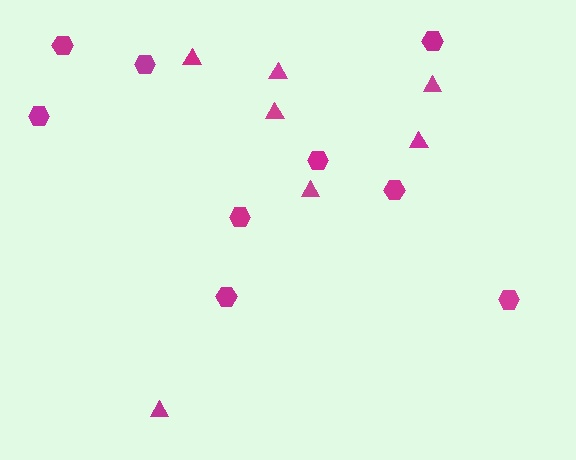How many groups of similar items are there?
There are 2 groups: one group of triangles (7) and one group of hexagons (9).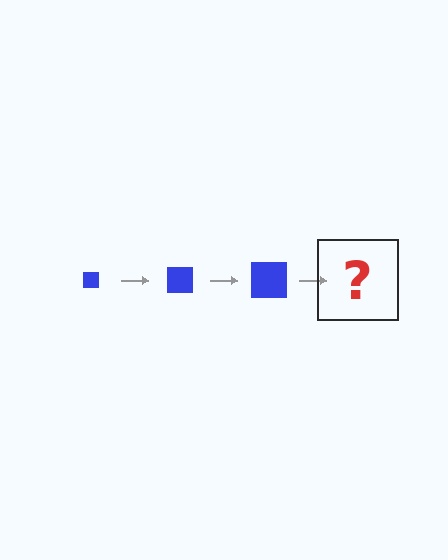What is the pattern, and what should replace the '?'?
The pattern is that the square gets progressively larger each step. The '?' should be a blue square, larger than the previous one.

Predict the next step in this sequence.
The next step is a blue square, larger than the previous one.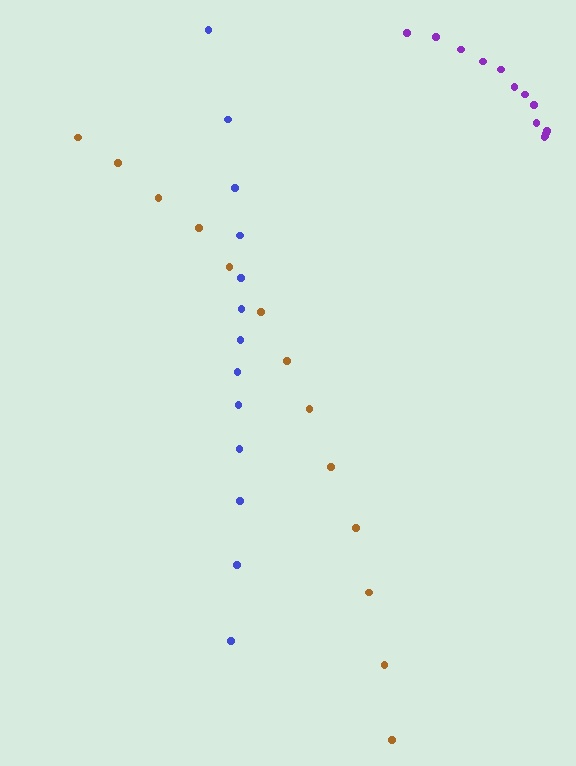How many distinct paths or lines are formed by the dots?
There are 3 distinct paths.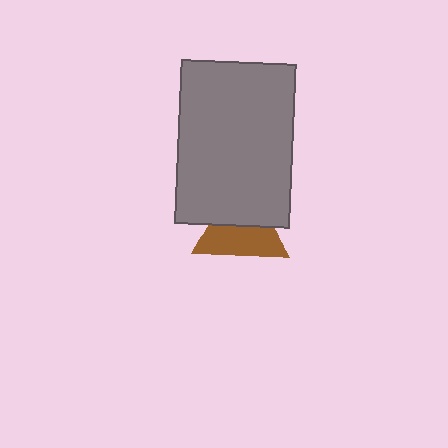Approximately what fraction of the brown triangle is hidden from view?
Roughly 43% of the brown triangle is hidden behind the gray rectangle.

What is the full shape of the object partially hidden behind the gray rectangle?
The partially hidden object is a brown triangle.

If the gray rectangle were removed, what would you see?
You would see the complete brown triangle.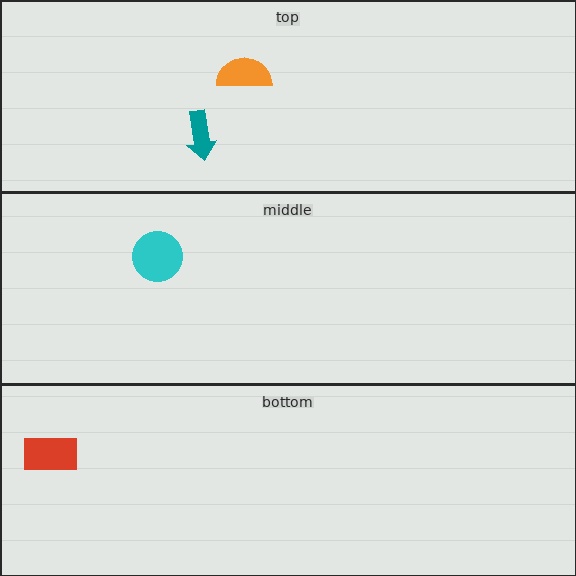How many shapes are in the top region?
2.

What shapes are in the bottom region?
The red rectangle.